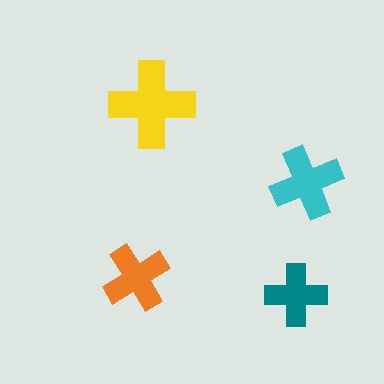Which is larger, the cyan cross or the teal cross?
The cyan one.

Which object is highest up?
The yellow cross is topmost.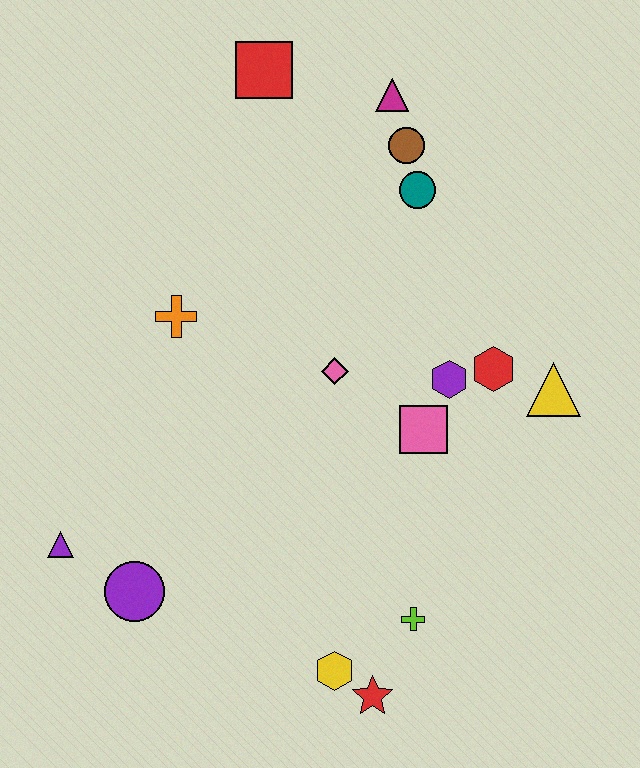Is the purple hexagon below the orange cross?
Yes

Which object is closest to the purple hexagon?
The red hexagon is closest to the purple hexagon.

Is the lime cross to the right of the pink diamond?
Yes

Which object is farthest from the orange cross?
The red star is farthest from the orange cross.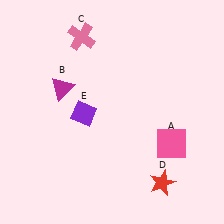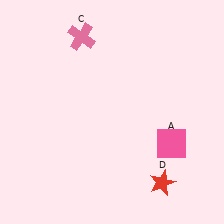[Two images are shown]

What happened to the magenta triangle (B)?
The magenta triangle (B) was removed in Image 2. It was in the top-left area of Image 1.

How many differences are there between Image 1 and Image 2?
There are 2 differences between the two images.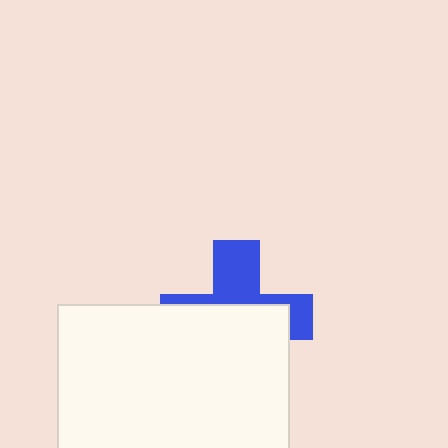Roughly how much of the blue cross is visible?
A small part of it is visible (roughly 41%).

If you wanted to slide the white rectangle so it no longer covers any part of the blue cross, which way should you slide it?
Slide it down — that is the most direct way to separate the two shapes.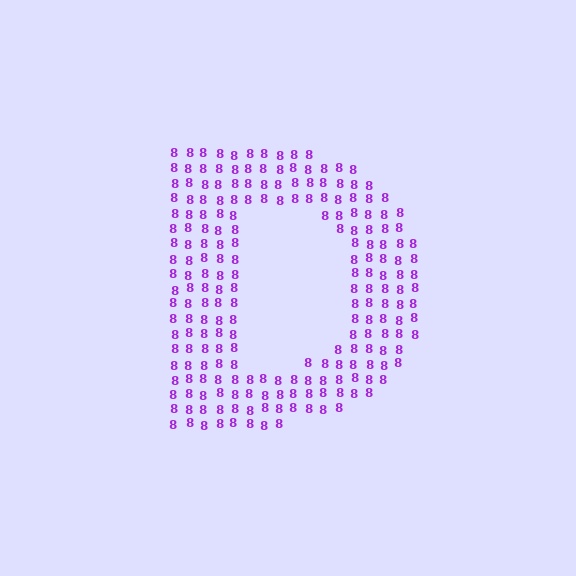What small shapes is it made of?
It is made of small digit 8's.